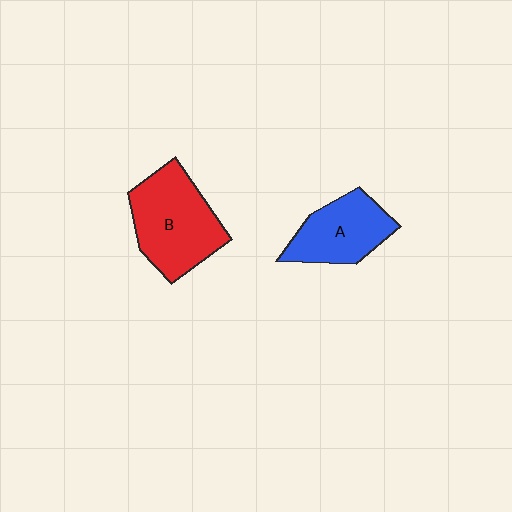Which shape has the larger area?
Shape B (red).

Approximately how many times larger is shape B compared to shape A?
Approximately 1.4 times.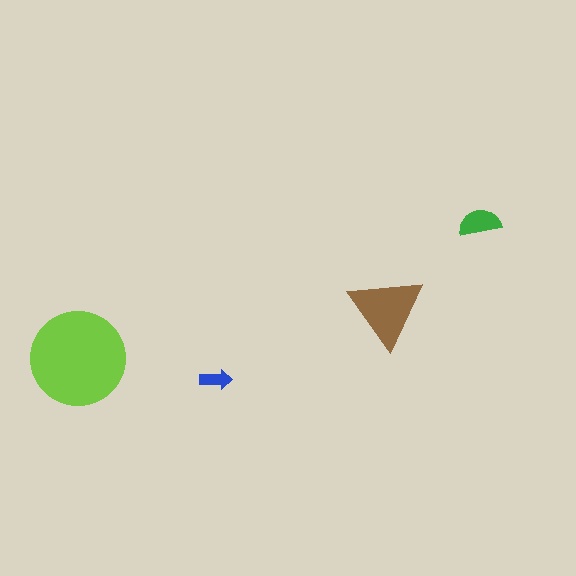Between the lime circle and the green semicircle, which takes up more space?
The lime circle.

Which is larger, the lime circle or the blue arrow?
The lime circle.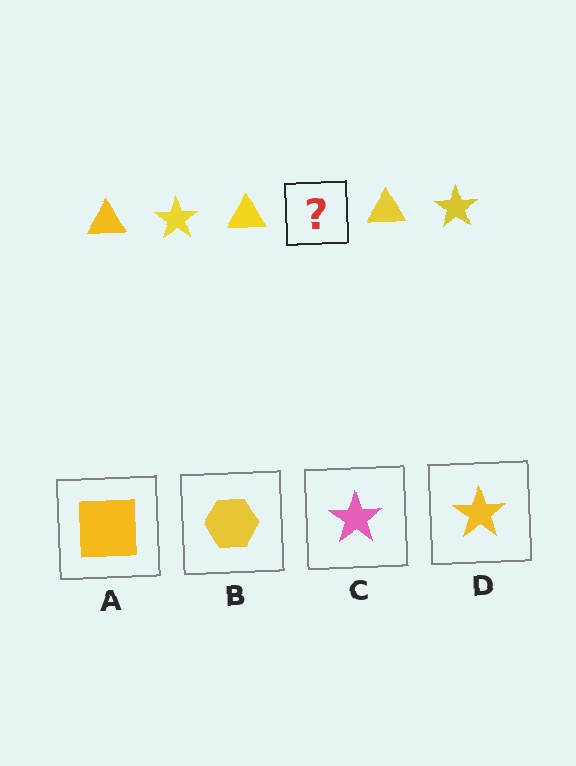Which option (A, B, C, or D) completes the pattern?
D.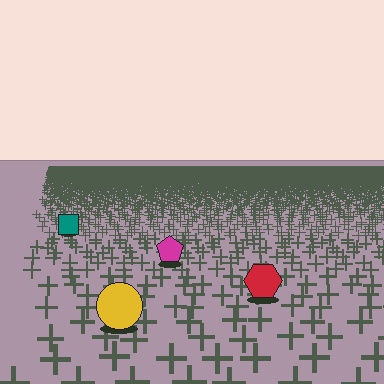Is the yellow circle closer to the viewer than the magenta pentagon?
Yes. The yellow circle is closer — you can tell from the texture gradient: the ground texture is coarser near it.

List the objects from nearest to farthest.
From nearest to farthest: the yellow circle, the red hexagon, the magenta pentagon, the teal square.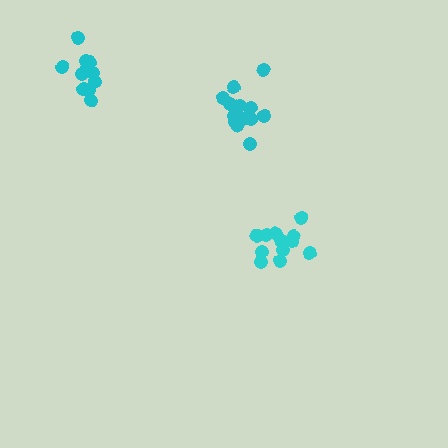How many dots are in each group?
Group 1: 12 dots, Group 2: 14 dots, Group 3: 13 dots (39 total).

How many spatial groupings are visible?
There are 3 spatial groupings.